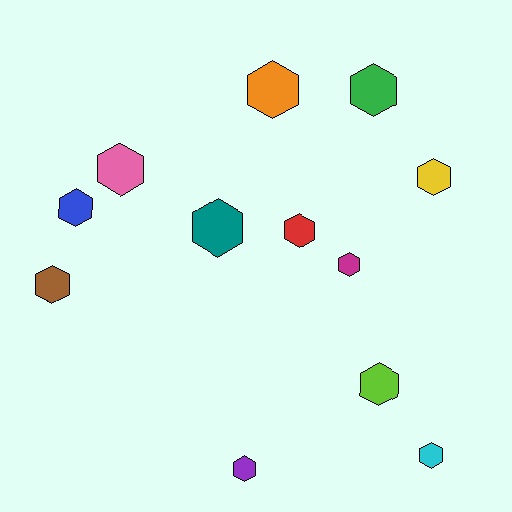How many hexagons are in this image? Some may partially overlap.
There are 12 hexagons.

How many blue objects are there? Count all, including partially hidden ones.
There is 1 blue object.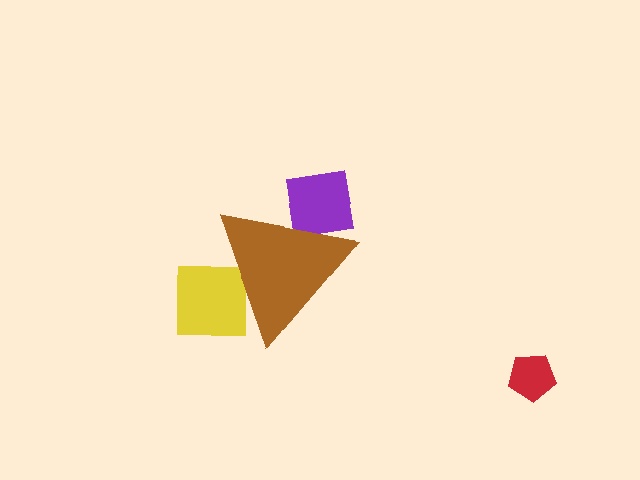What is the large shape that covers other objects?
A brown triangle.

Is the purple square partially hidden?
Yes, the purple square is partially hidden behind the brown triangle.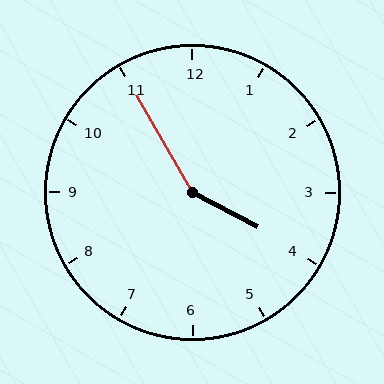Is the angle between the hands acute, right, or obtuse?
It is obtuse.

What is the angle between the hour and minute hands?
Approximately 148 degrees.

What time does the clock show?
3:55.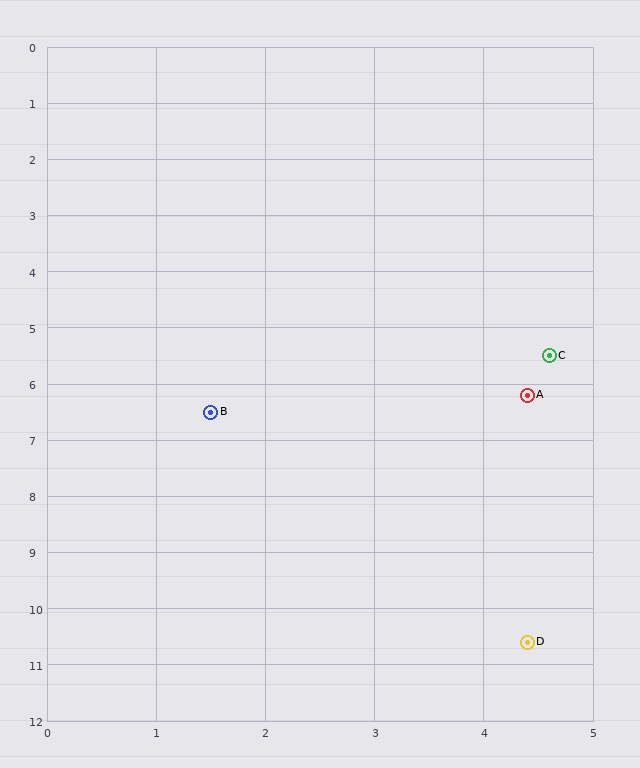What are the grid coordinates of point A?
Point A is at approximately (4.4, 6.2).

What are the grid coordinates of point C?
Point C is at approximately (4.6, 5.5).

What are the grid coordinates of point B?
Point B is at approximately (1.5, 6.5).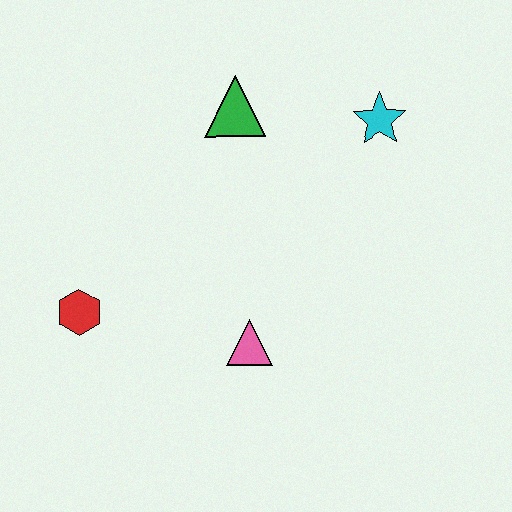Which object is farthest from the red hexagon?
The cyan star is farthest from the red hexagon.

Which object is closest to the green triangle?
The cyan star is closest to the green triangle.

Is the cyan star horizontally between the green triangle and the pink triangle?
No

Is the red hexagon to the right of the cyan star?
No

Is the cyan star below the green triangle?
Yes